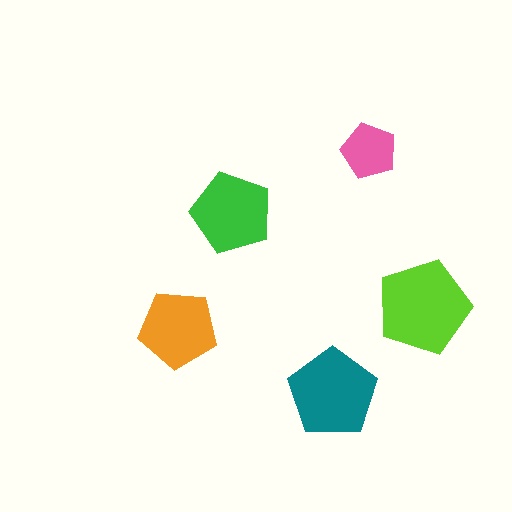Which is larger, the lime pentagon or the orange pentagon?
The lime one.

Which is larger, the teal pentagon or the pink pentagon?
The teal one.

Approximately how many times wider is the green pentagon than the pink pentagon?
About 1.5 times wider.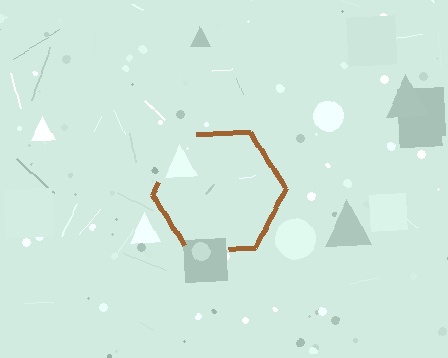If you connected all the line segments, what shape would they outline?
They would outline a hexagon.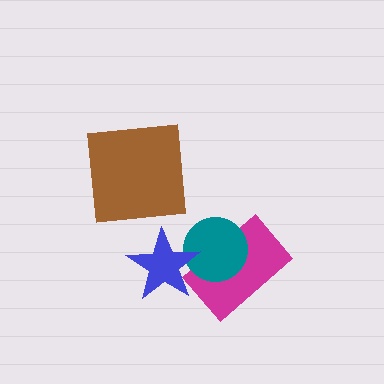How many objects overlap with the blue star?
2 objects overlap with the blue star.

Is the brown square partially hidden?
No, no other shape covers it.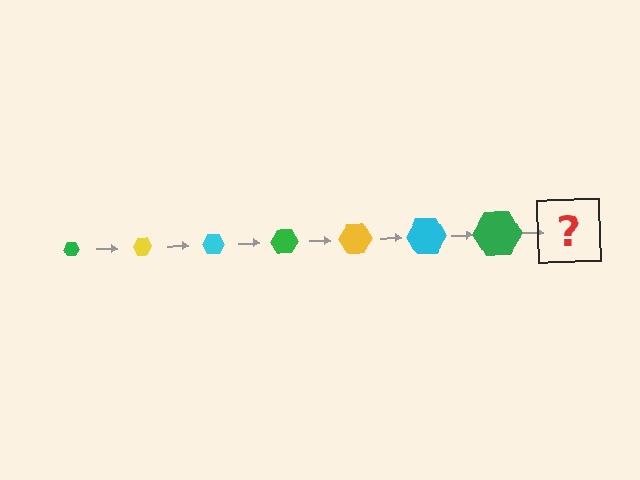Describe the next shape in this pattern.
It should be a yellow hexagon, larger than the previous one.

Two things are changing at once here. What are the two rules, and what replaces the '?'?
The two rules are that the hexagon grows larger each step and the color cycles through green, yellow, and cyan. The '?' should be a yellow hexagon, larger than the previous one.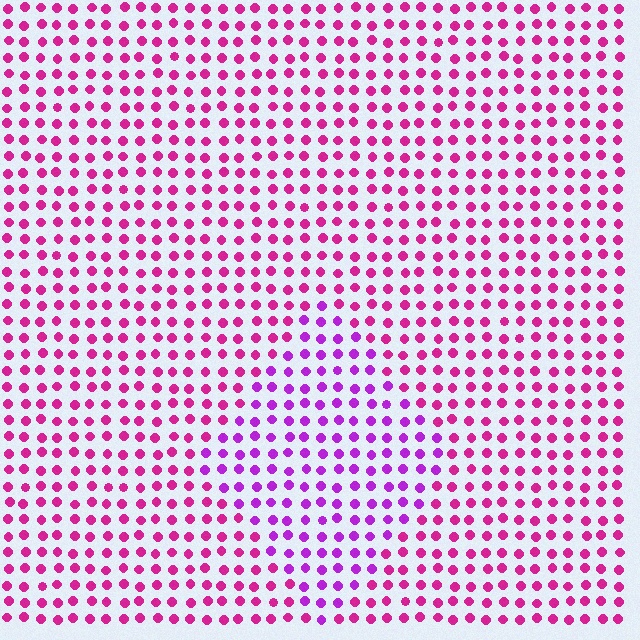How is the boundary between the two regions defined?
The boundary is defined purely by a slight shift in hue (about 32 degrees). Spacing, size, and orientation are identical on both sides.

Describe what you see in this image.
The image is filled with small magenta elements in a uniform arrangement. A diamond-shaped region is visible where the elements are tinted to a slightly different hue, forming a subtle color boundary.